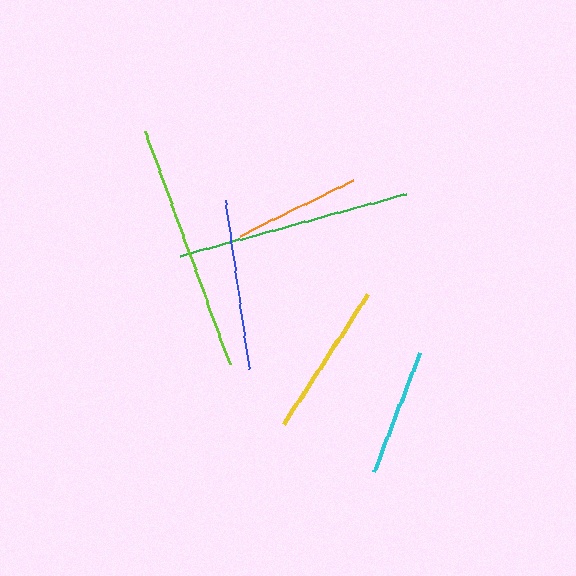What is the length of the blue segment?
The blue segment is approximately 170 pixels long.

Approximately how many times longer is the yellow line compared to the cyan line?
The yellow line is approximately 1.2 times the length of the cyan line.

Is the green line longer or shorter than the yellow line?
The green line is longer than the yellow line.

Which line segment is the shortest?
The orange line is the shortest at approximately 127 pixels.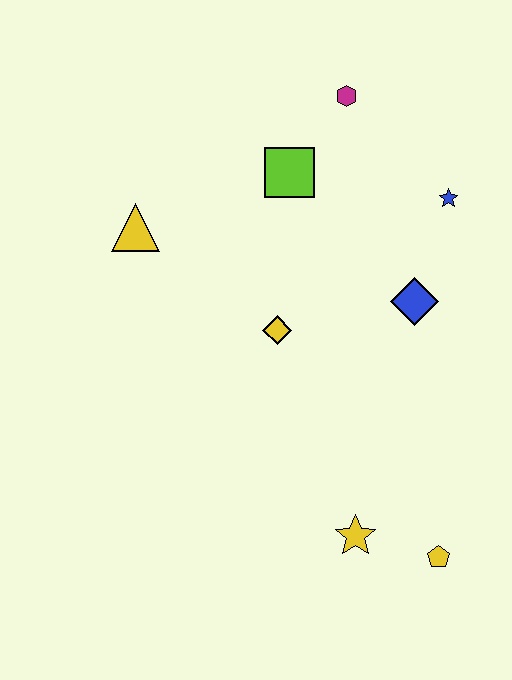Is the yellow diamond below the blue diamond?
Yes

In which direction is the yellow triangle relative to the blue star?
The yellow triangle is to the left of the blue star.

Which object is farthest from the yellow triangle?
The yellow pentagon is farthest from the yellow triangle.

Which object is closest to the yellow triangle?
The lime square is closest to the yellow triangle.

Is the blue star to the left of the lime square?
No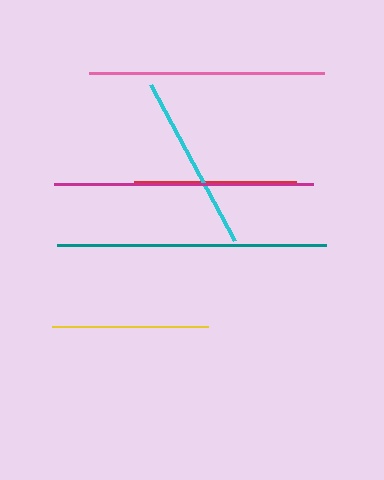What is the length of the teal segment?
The teal segment is approximately 269 pixels long.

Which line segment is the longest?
The teal line is the longest at approximately 269 pixels.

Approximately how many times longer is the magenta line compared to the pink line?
The magenta line is approximately 1.1 times the length of the pink line.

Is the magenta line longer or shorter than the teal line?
The teal line is longer than the magenta line.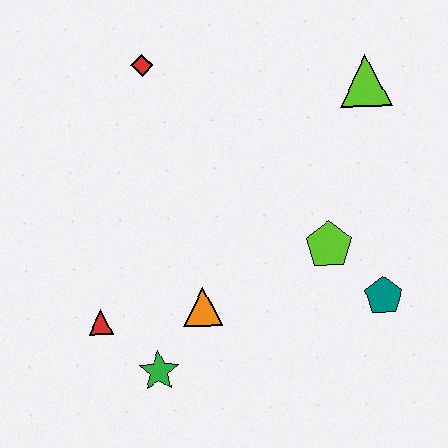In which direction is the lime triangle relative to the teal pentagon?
The lime triangle is above the teal pentagon.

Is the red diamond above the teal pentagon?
Yes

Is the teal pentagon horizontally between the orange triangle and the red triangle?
No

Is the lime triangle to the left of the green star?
No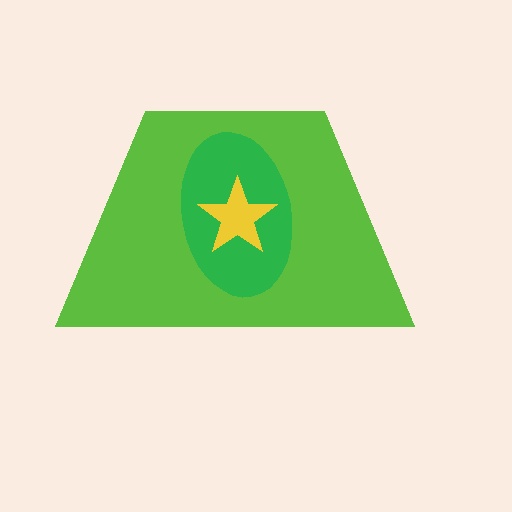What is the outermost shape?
The lime trapezoid.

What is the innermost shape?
The yellow star.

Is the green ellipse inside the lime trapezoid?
Yes.